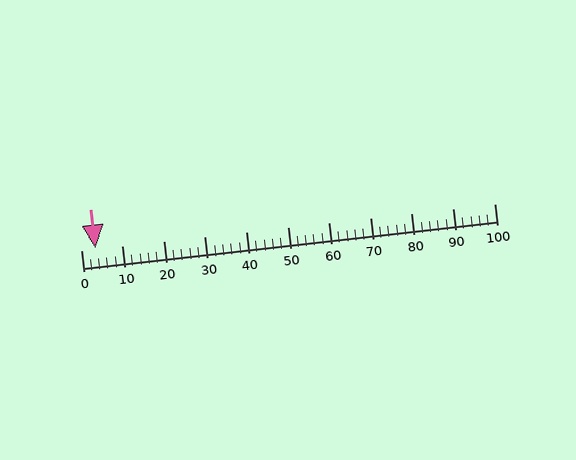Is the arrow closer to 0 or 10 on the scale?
The arrow is closer to 0.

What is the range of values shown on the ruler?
The ruler shows values from 0 to 100.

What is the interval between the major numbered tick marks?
The major tick marks are spaced 10 units apart.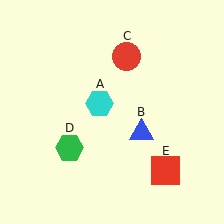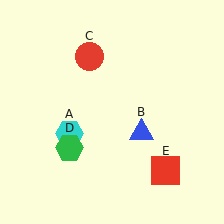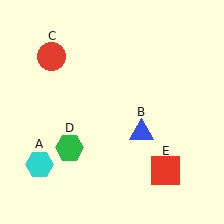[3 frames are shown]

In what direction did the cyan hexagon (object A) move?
The cyan hexagon (object A) moved down and to the left.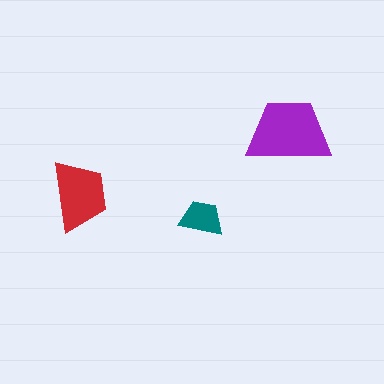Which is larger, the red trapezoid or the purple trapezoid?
The purple one.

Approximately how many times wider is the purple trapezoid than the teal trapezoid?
About 2 times wider.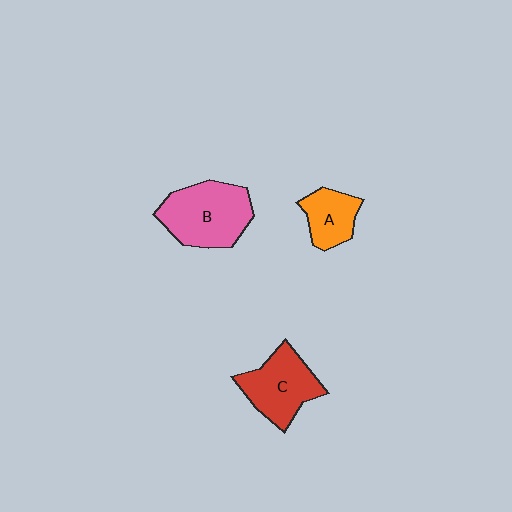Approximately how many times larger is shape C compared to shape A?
Approximately 1.6 times.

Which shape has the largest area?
Shape B (pink).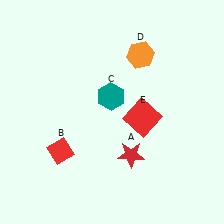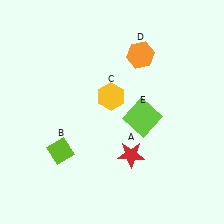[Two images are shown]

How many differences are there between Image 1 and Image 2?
There are 3 differences between the two images.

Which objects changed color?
B changed from red to lime. C changed from teal to yellow. E changed from red to lime.